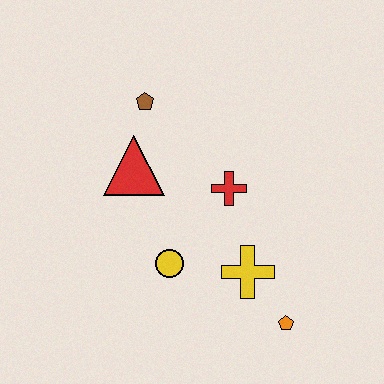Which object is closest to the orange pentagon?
The yellow cross is closest to the orange pentagon.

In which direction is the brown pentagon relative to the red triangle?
The brown pentagon is above the red triangle.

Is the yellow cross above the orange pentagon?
Yes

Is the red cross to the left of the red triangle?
No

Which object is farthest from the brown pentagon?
The orange pentagon is farthest from the brown pentagon.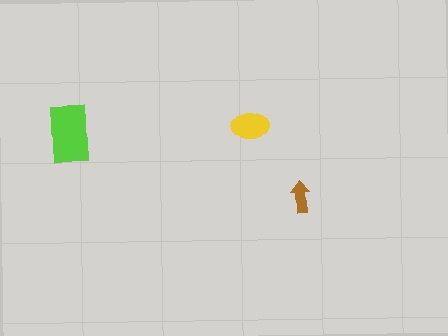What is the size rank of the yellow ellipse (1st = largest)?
2nd.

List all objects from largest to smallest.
The lime rectangle, the yellow ellipse, the brown arrow.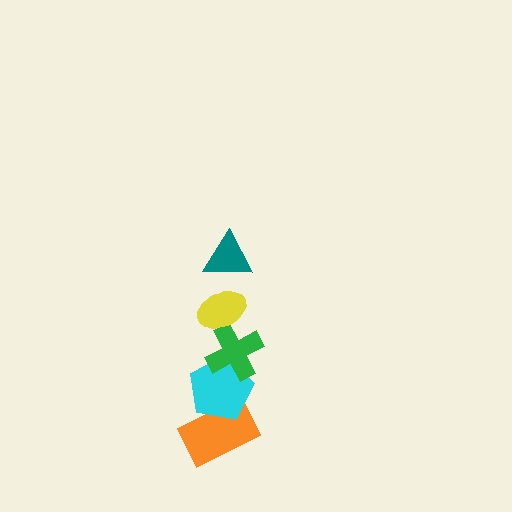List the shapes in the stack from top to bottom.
From top to bottom: the teal triangle, the yellow ellipse, the green cross, the cyan pentagon, the orange rectangle.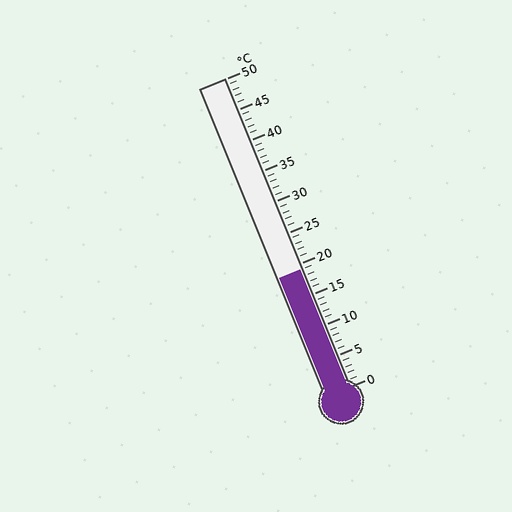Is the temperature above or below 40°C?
The temperature is below 40°C.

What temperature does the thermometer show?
The thermometer shows approximately 19°C.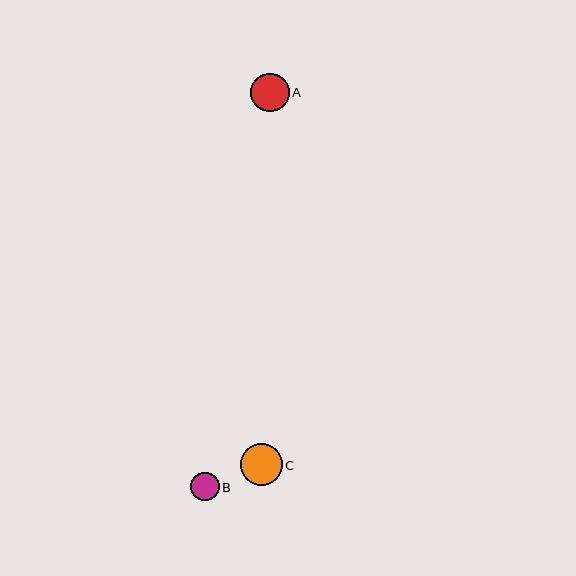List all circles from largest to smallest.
From largest to smallest: C, A, B.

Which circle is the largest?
Circle C is the largest with a size of approximately 42 pixels.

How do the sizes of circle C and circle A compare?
Circle C and circle A are approximately the same size.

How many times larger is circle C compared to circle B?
Circle C is approximately 1.5 times the size of circle B.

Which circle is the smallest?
Circle B is the smallest with a size of approximately 28 pixels.